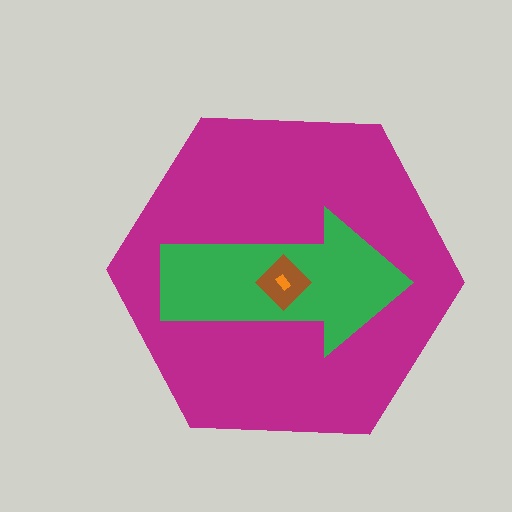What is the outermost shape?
The magenta hexagon.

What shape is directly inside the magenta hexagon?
The green arrow.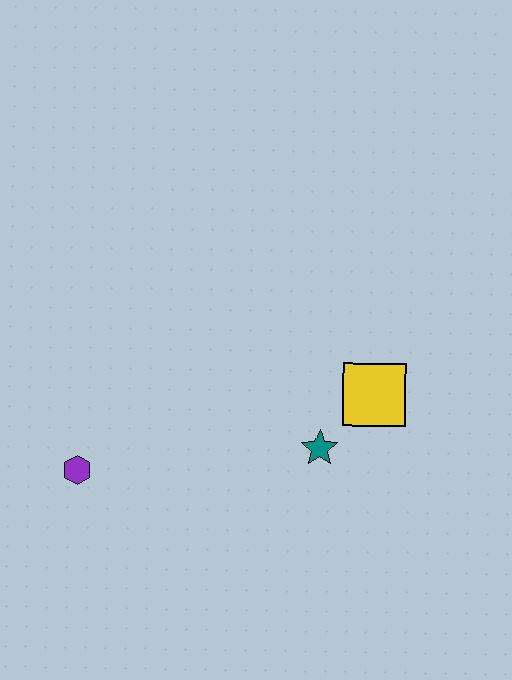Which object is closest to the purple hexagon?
The teal star is closest to the purple hexagon.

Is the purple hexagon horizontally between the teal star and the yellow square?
No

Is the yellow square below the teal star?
No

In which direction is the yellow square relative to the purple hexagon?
The yellow square is to the right of the purple hexagon.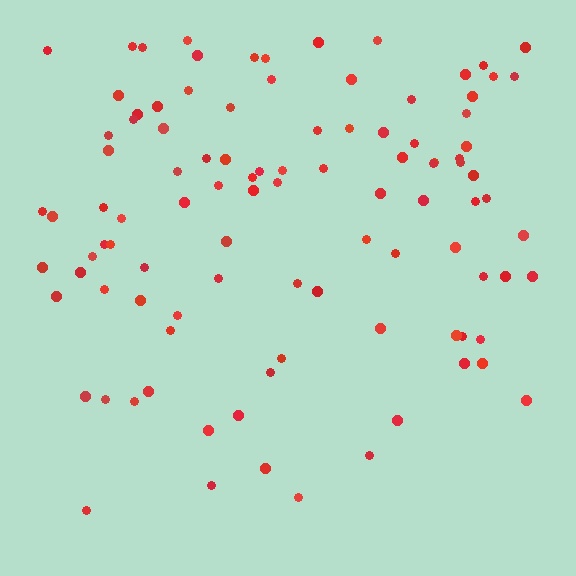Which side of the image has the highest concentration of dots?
The top.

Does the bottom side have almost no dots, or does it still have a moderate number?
Still a moderate number, just noticeably fewer than the top.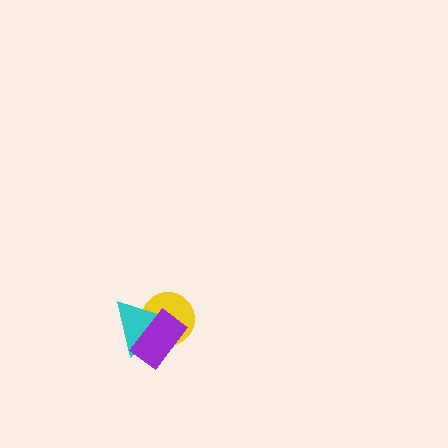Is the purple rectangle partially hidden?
No, no other shape covers it.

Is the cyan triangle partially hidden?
Yes, it is partially covered by another shape.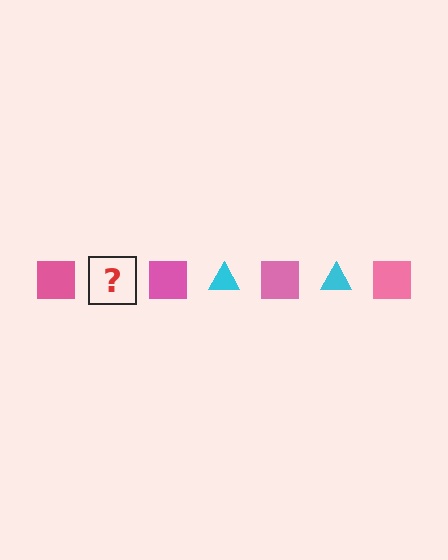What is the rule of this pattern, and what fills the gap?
The rule is that the pattern alternates between pink square and cyan triangle. The gap should be filled with a cyan triangle.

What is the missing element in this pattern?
The missing element is a cyan triangle.